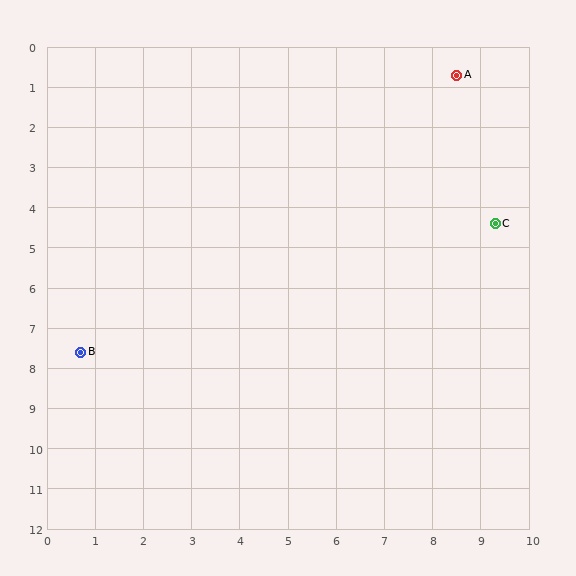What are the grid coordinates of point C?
Point C is at approximately (9.3, 4.4).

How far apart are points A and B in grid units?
Points A and B are about 10.4 grid units apart.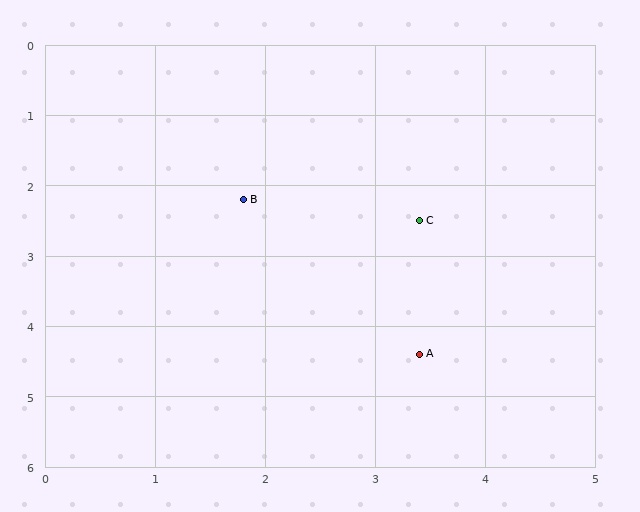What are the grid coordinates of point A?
Point A is at approximately (3.4, 4.4).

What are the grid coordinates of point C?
Point C is at approximately (3.4, 2.5).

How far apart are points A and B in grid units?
Points A and B are about 2.7 grid units apart.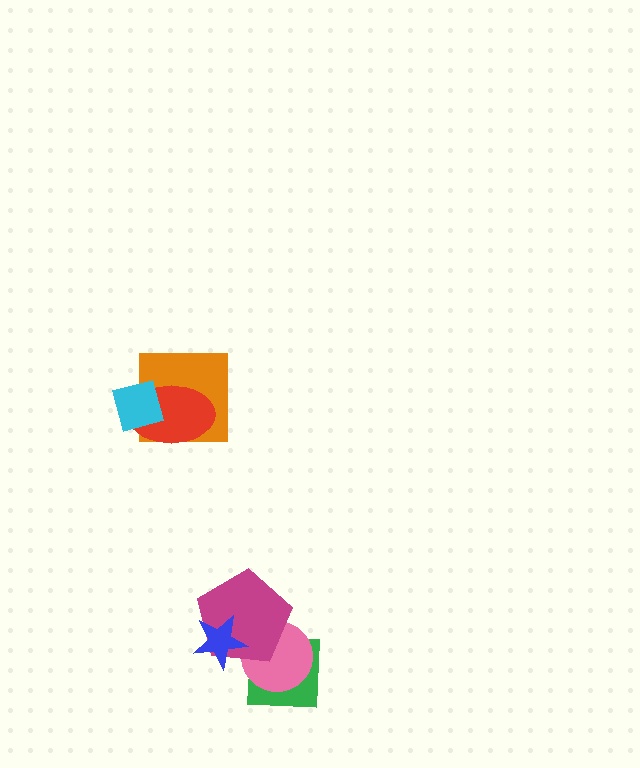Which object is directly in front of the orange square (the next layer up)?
The red ellipse is directly in front of the orange square.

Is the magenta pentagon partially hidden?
Yes, it is partially covered by another shape.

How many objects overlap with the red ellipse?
2 objects overlap with the red ellipse.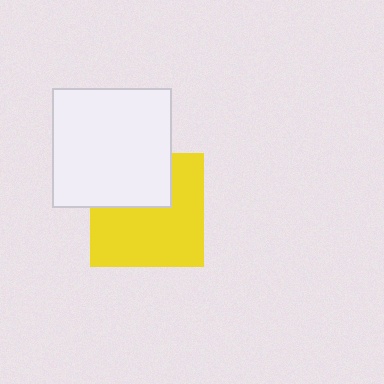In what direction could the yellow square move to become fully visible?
The yellow square could move down. That would shift it out from behind the white square entirely.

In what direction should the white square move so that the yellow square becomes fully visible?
The white square should move up. That is the shortest direction to clear the overlap and leave the yellow square fully visible.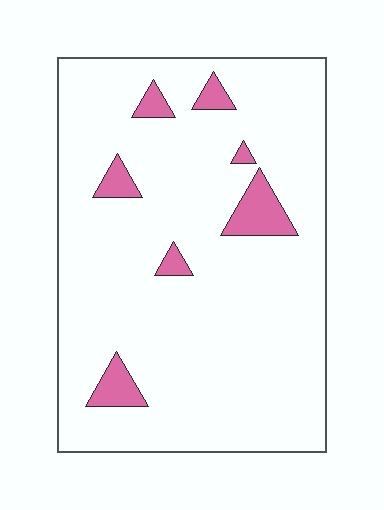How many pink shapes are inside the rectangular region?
7.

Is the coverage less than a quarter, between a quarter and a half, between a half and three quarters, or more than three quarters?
Less than a quarter.